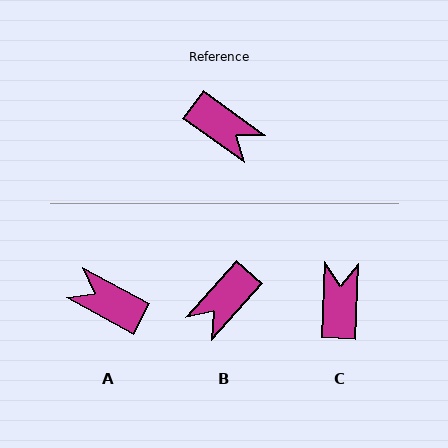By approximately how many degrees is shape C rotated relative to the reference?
Approximately 123 degrees counter-clockwise.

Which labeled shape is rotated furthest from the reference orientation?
A, about 173 degrees away.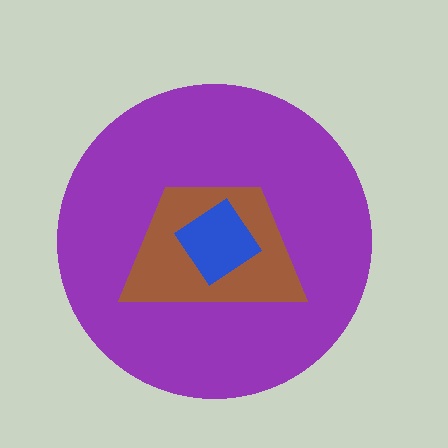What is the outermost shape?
The purple circle.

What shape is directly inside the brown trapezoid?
The blue diamond.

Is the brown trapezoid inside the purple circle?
Yes.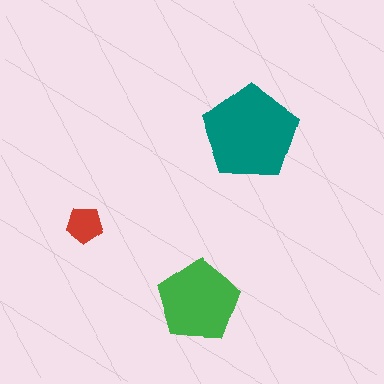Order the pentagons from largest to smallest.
the teal one, the green one, the red one.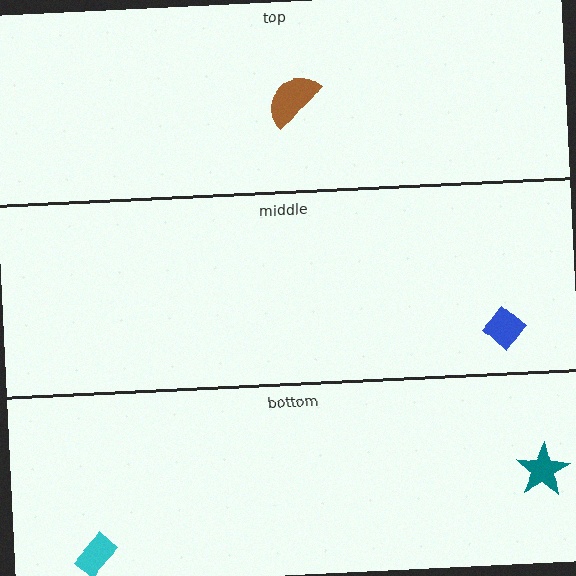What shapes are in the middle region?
The blue diamond.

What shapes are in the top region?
The brown semicircle.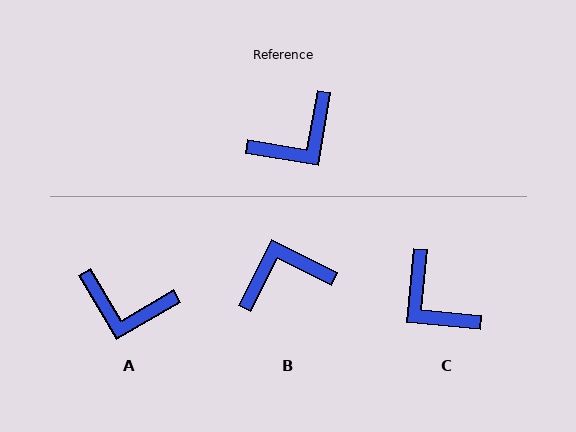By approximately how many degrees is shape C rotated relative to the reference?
Approximately 85 degrees clockwise.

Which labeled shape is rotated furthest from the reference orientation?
B, about 163 degrees away.